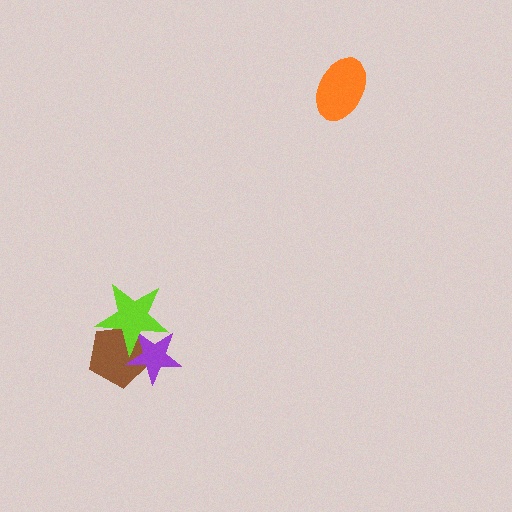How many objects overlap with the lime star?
2 objects overlap with the lime star.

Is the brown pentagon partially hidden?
Yes, it is partially covered by another shape.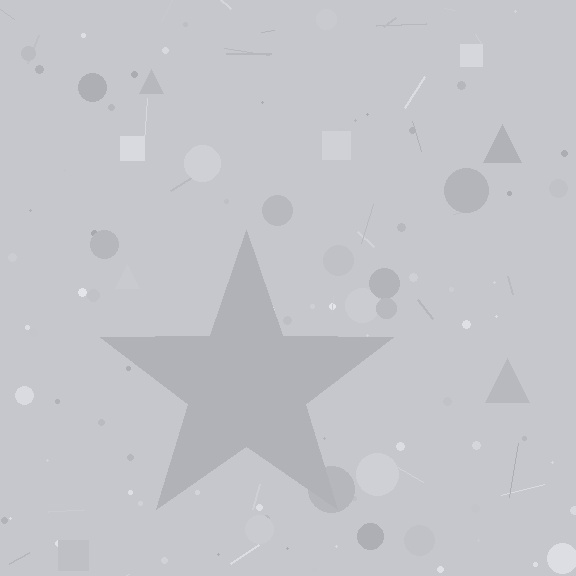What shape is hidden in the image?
A star is hidden in the image.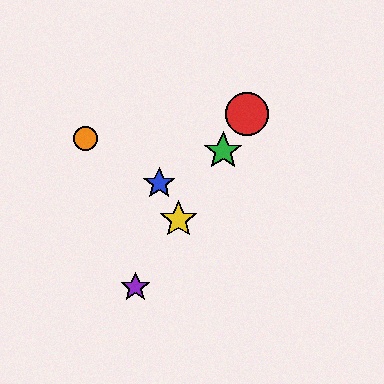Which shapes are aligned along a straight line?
The red circle, the green star, the yellow star, the purple star are aligned along a straight line.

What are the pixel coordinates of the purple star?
The purple star is at (135, 287).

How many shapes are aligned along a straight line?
4 shapes (the red circle, the green star, the yellow star, the purple star) are aligned along a straight line.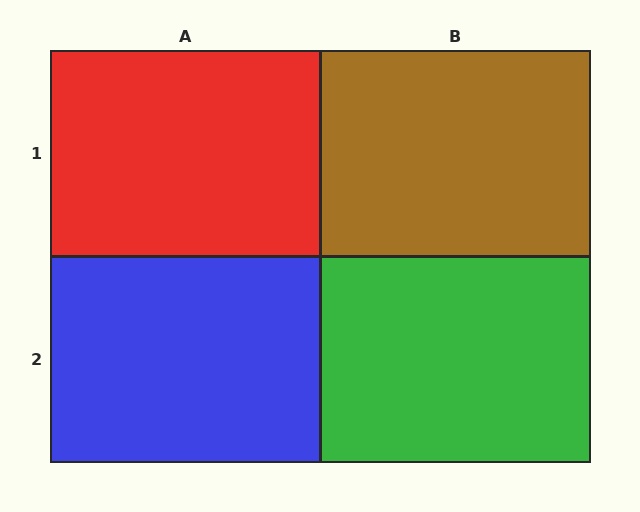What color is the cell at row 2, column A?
Blue.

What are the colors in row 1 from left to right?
Red, brown.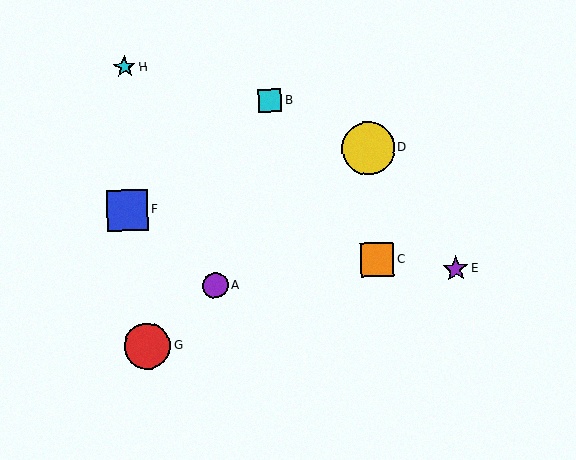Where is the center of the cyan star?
The center of the cyan star is at (125, 67).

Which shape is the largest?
The yellow circle (labeled D) is the largest.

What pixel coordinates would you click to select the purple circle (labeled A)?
Click at (215, 285) to select the purple circle A.